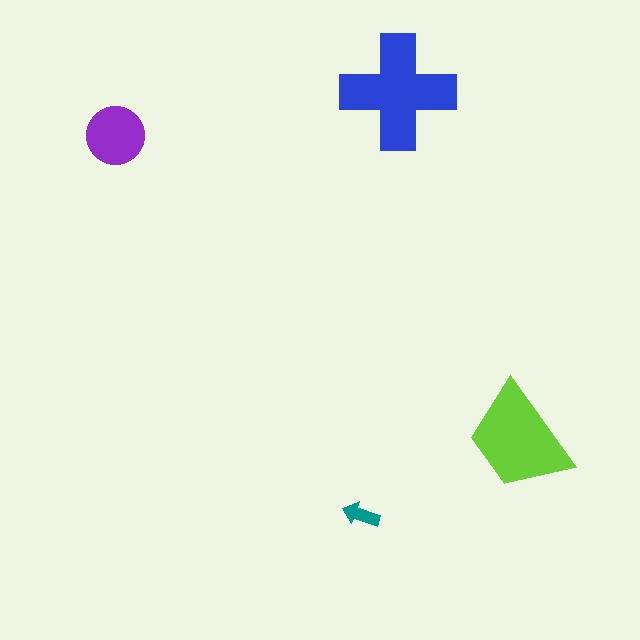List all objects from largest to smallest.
The blue cross, the lime trapezoid, the purple circle, the teal arrow.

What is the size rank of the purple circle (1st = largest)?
3rd.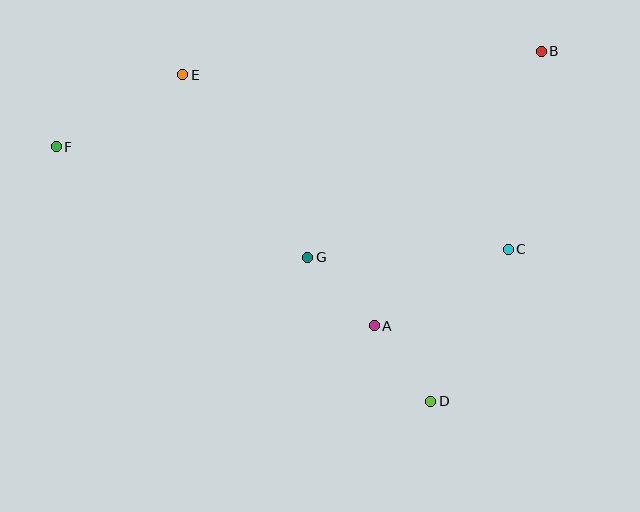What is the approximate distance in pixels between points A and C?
The distance between A and C is approximately 155 pixels.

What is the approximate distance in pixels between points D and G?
The distance between D and G is approximately 190 pixels.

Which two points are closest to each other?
Points A and D are closest to each other.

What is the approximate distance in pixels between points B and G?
The distance between B and G is approximately 311 pixels.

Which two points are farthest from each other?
Points B and F are farthest from each other.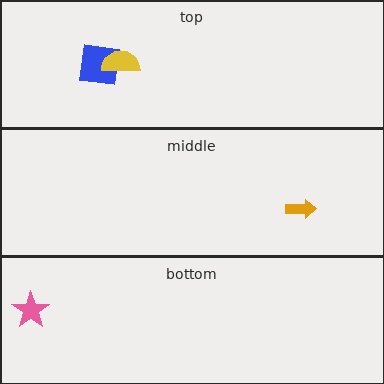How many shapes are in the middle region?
1.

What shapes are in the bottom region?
The pink star.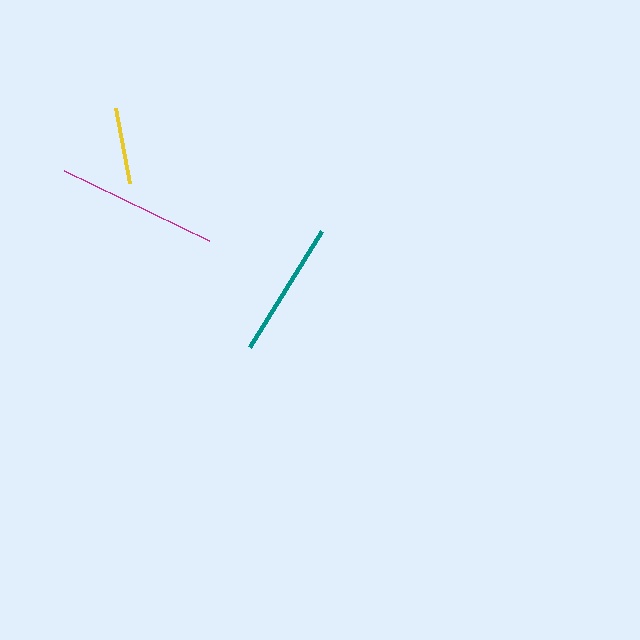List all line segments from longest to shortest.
From longest to shortest: magenta, teal, yellow.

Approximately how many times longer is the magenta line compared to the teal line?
The magenta line is approximately 1.2 times the length of the teal line.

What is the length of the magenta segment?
The magenta segment is approximately 162 pixels long.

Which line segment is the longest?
The magenta line is the longest at approximately 162 pixels.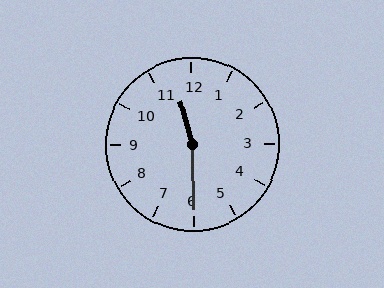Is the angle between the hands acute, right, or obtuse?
It is obtuse.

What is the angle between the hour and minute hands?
Approximately 165 degrees.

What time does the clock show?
11:30.